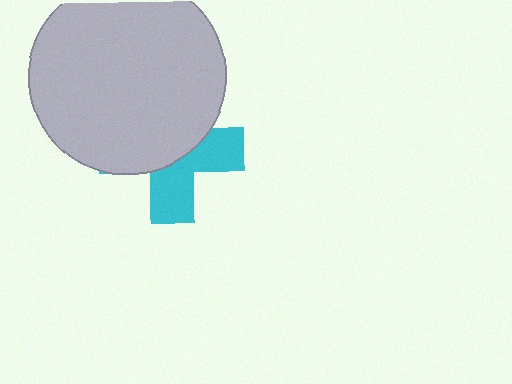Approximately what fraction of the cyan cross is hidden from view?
Roughly 57% of the cyan cross is hidden behind the light gray circle.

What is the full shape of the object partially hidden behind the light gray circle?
The partially hidden object is a cyan cross.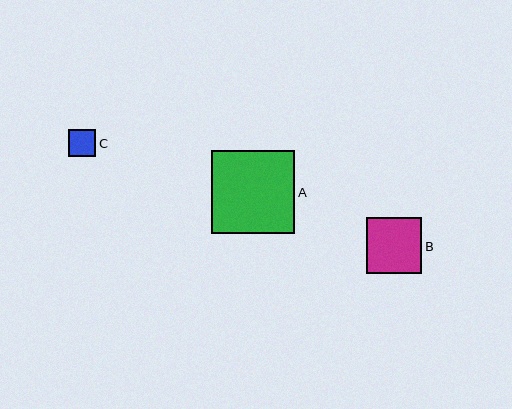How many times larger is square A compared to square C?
Square A is approximately 3.0 times the size of square C.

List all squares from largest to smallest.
From largest to smallest: A, B, C.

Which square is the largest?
Square A is the largest with a size of approximately 83 pixels.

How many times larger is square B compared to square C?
Square B is approximately 2.0 times the size of square C.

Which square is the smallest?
Square C is the smallest with a size of approximately 27 pixels.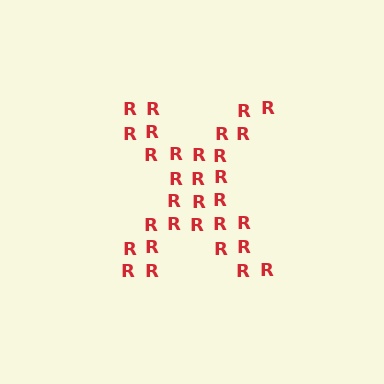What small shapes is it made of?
It is made of small letter R's.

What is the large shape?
The large shape is the letter X.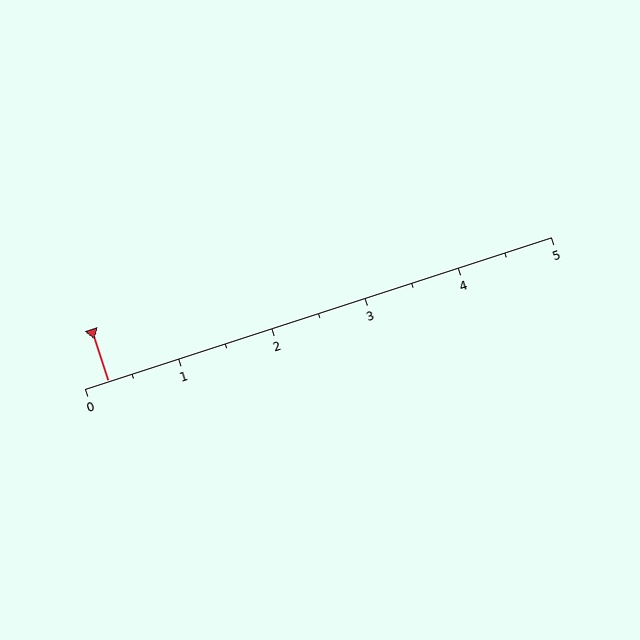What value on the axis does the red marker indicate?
The marker indicates approximately 0.2.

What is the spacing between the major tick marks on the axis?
The major ticks are spaced 1 apart.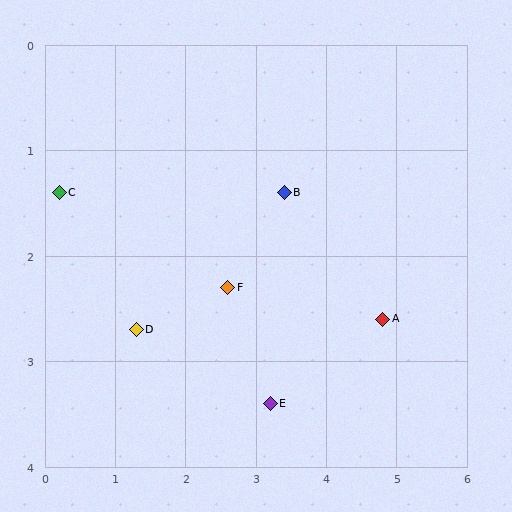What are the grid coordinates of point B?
Point B is at approximately (3.4, 1.4).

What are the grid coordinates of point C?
Point C is at approximately (0.2, 1.4).